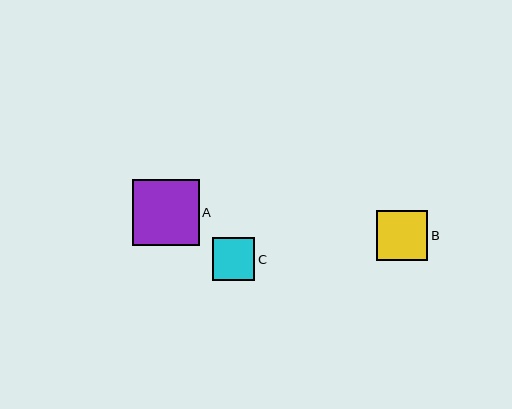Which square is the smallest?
Square C is the smallest with a size of approximately 42 pixels.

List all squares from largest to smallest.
From largest to smallest: A, B, C.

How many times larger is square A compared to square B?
Square A is approximately 1.3 times the size of square B.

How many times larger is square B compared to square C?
Square B is approximately 1.2 times the size of square C.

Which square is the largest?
Square A is the largest with a size of approximately 67 pixels.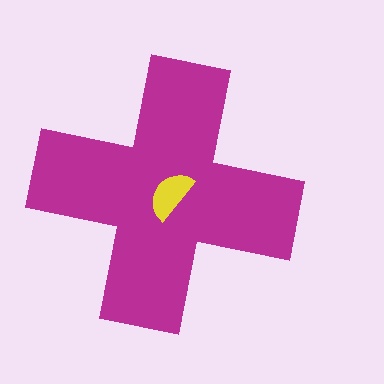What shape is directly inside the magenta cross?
The yellow semicircle.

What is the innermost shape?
The yellow semicircle.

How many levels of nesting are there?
2.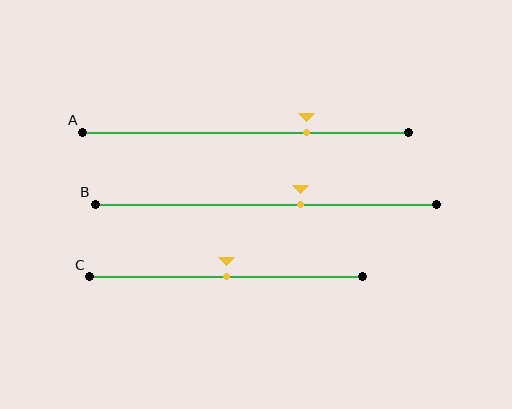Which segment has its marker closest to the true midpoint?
Segment C has its marker closest to the true midpoint.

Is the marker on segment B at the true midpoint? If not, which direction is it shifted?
No, the marker on segment B is shifted to the right by about 10% of the segment length.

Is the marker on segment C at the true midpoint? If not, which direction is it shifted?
Yes, the marker on segment C is at the true midpoint.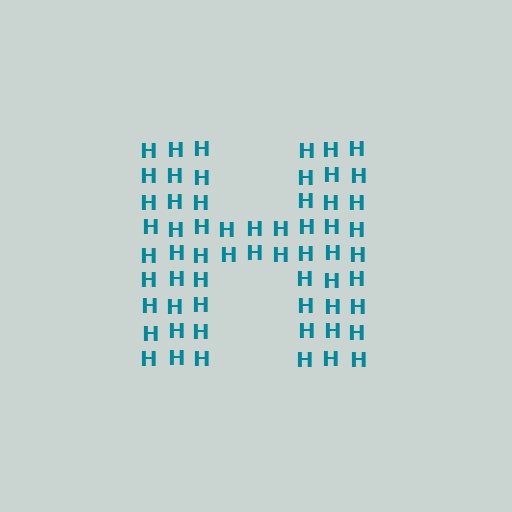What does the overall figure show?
The overall figure shows the letter H.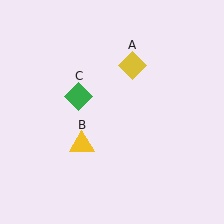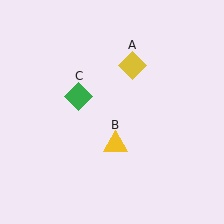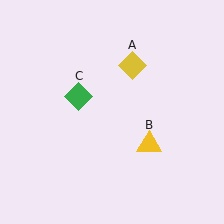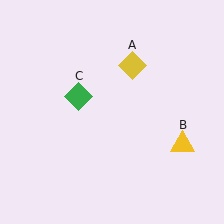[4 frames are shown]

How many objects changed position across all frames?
1 object changed position: yellow triangle (object B).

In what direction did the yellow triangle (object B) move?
The yellow triangle (object B) moved right.